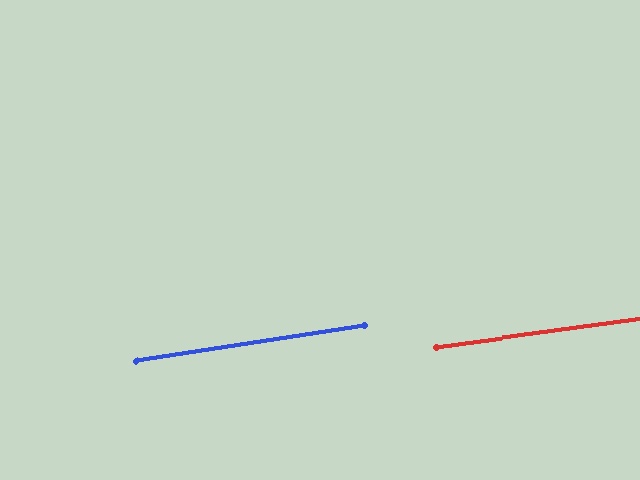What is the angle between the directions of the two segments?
Approximately 1 degree.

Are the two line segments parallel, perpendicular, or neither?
Parallel — their directions differ by only 1.2°.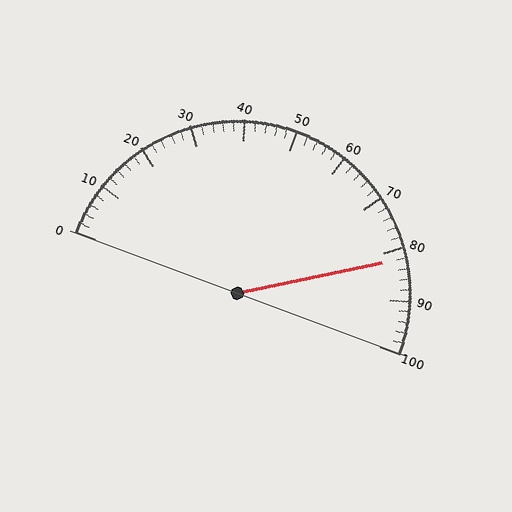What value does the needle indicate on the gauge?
The needle indicates approximately 82.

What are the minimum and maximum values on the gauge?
The gauge ranges from 0 to 100.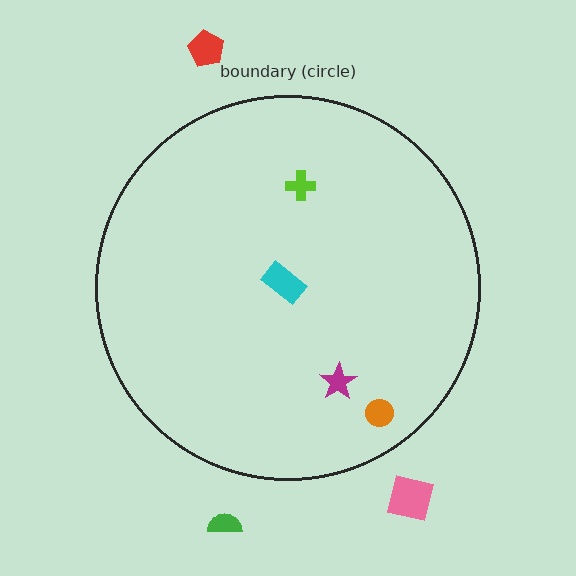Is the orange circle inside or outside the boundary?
Inside.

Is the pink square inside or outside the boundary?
Outside.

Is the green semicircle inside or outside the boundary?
Outside.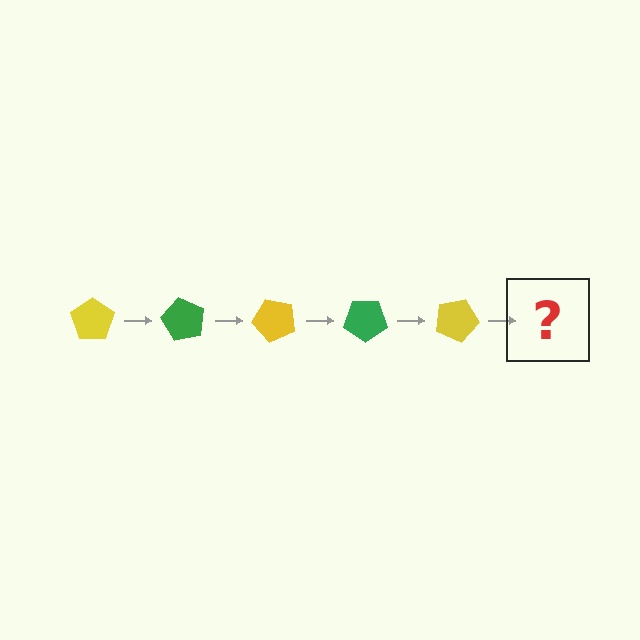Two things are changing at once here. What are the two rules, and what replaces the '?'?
The two rules are that it rotates 60 degrees each step and the color cycles through yellow and green. The '?' should be a green pentagon, rotated 300 degrees from the start.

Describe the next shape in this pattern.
It should be a green pentagon, rotated 300 degrees from the start.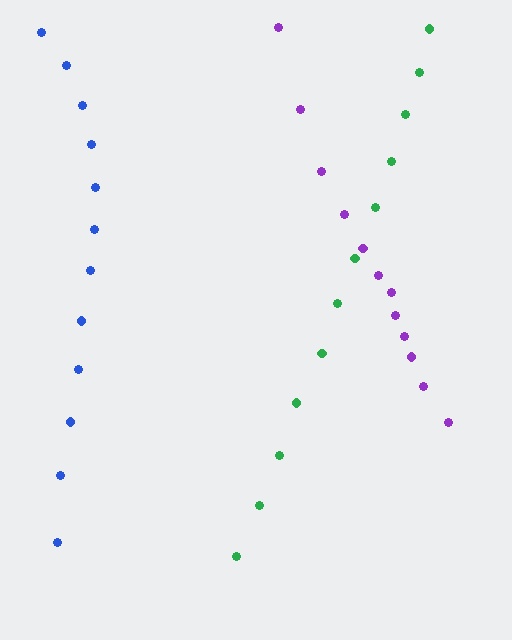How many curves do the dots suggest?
There are 3 distinct paths.